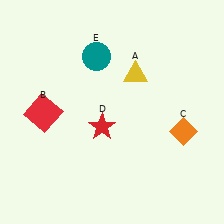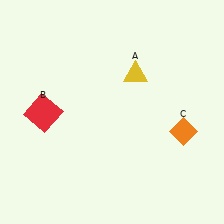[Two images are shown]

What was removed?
The red star (D), the teal circle (E) were removed in Image 2.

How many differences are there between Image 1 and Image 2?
There are 2 differences between the two images.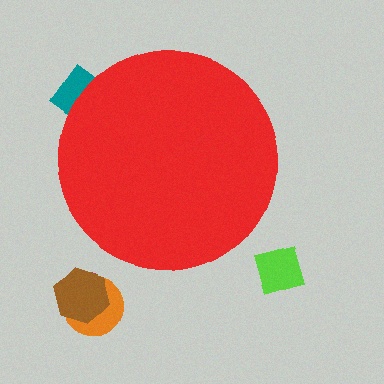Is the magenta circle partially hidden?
No, the magenta circle is fully visible.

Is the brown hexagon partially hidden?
No, the brown hexagon is fully visible.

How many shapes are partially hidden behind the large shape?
1 shape is partially hidden.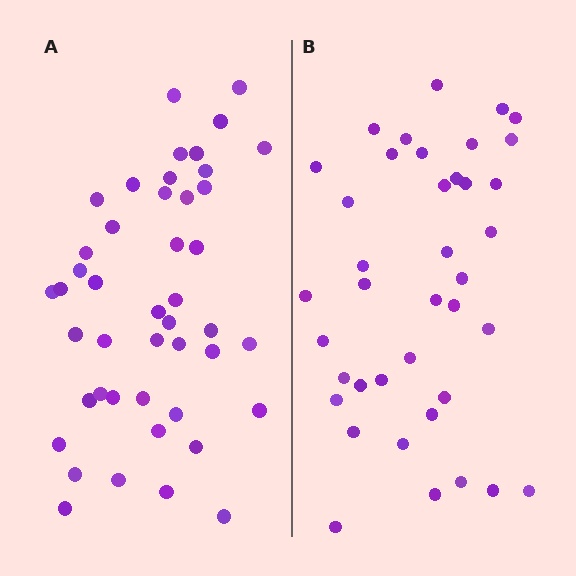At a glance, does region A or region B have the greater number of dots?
Region A (the left region) has more dots.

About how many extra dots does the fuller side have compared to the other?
Region A has about 6 more dots than region B.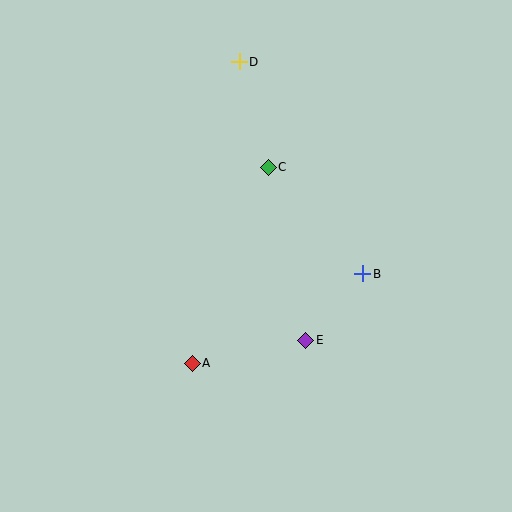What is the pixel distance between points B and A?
The distance between B and A is 193 pixels.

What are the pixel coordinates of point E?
Point E is at (306, 340).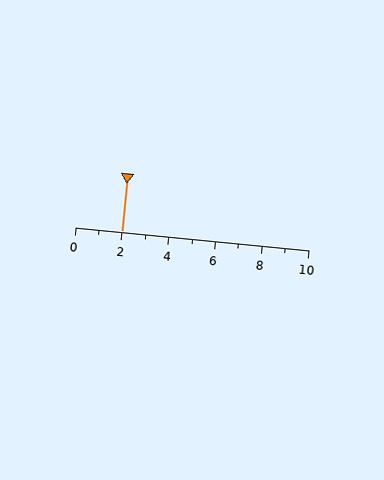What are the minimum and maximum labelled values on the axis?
The axis runs from 0 to 10.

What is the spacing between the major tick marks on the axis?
The major ticks are spaced 2 apart.